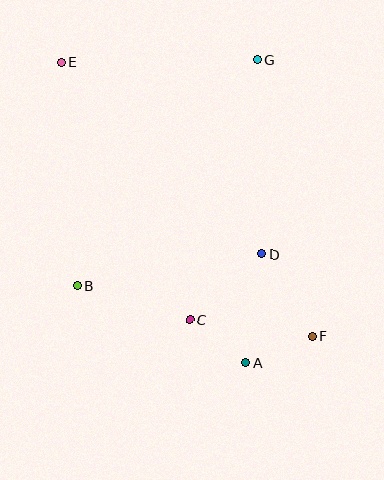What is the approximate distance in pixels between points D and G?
The distance between D and G is approximately 194 pixels.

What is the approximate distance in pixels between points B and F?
The distance between B and F is approximately 241 pixels.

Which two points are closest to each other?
Points A and C are closest to each other.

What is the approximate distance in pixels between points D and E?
The distance between D and E is approximately 277 pixels.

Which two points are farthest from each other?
Points E and F are farthest from each other.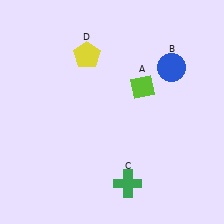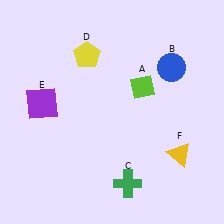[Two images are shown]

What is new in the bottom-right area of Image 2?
A yellow triangle (F) was added in the bottom-right area of Image 2.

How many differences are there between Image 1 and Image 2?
There are 2 differences between the two images.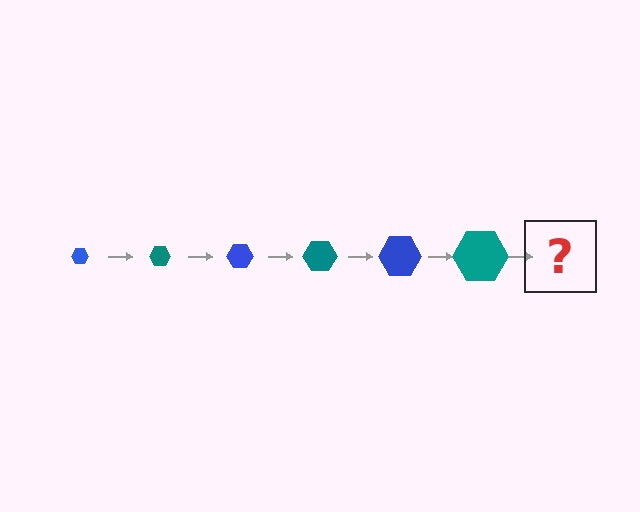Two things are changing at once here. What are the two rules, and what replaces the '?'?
The two rules are that the hexagon grows larger each step and the color cycles through blue and teal. The '?' should be a blue hexagon, larger than the previous one.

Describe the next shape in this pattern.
It should be a blue hexagon, larger than the previous one.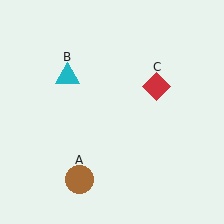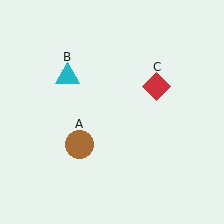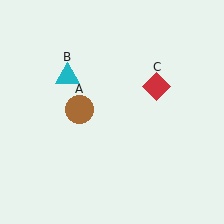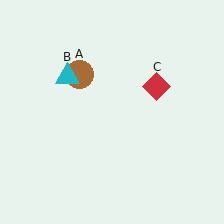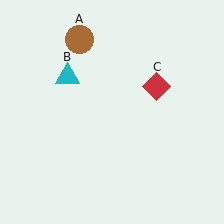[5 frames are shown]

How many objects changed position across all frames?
1 object changed position: brown circle (object A).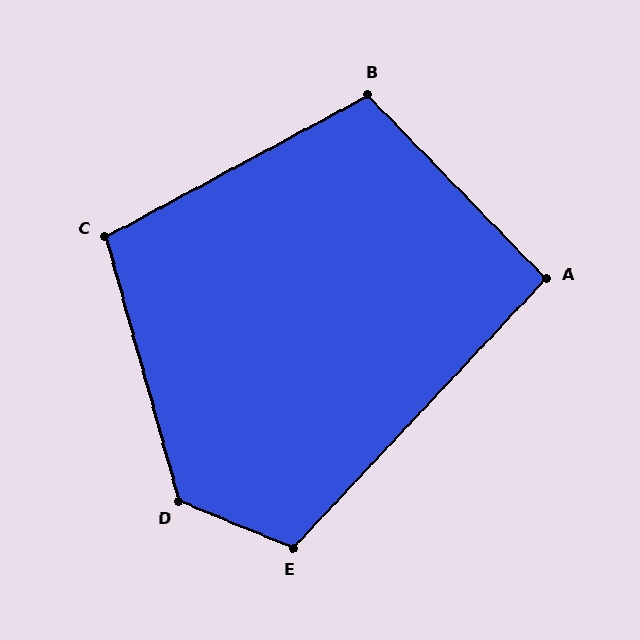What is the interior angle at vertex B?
Approximately 106 degrees (obtuse).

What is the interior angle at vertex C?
Approximately 103 degrees (obtuse).